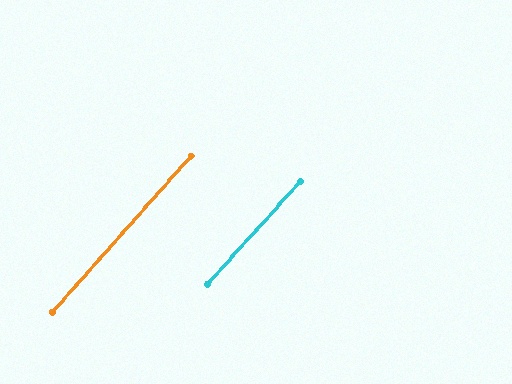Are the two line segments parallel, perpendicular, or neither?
Parallel — their directions differ by only 0.3°.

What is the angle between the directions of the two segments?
Approximately 0 degrees.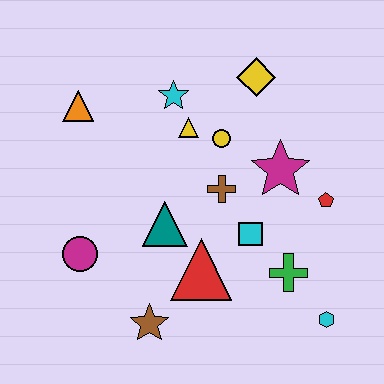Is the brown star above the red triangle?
No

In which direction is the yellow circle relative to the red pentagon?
The yellow circle is to the left of the red pentagon.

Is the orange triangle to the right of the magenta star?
No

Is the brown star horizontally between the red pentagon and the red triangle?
No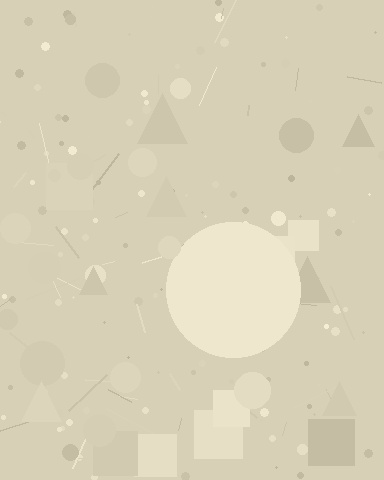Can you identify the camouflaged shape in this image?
The camouflaged shape is a circle.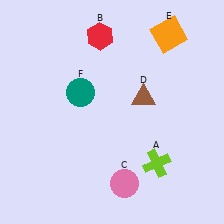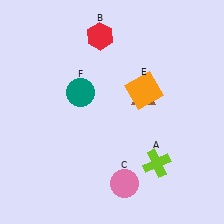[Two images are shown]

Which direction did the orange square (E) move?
The orange square (E) moved down.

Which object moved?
The orange square (E) moved down.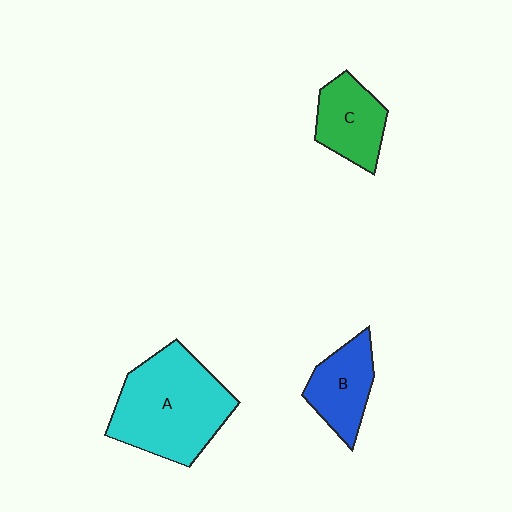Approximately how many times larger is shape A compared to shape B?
Approximately 2.0 times.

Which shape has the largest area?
Shape A (cyan).